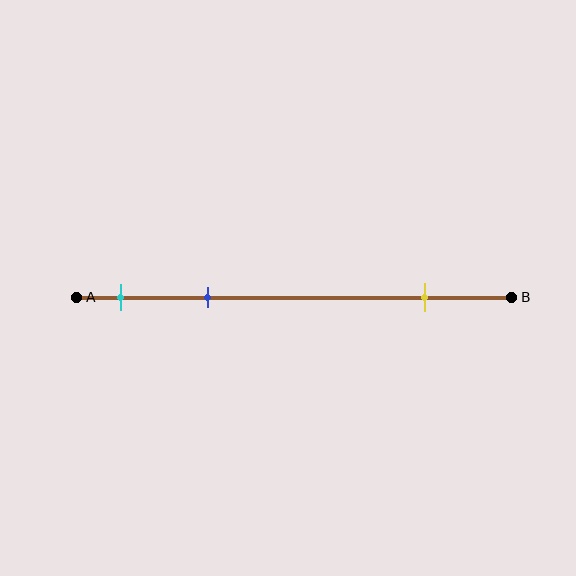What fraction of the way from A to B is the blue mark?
The blue mark is approximately 30% (0.3) of the way from A to B.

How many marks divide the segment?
There are 3 marks dividing the segment.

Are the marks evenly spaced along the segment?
No, the marks are not evenly spaced.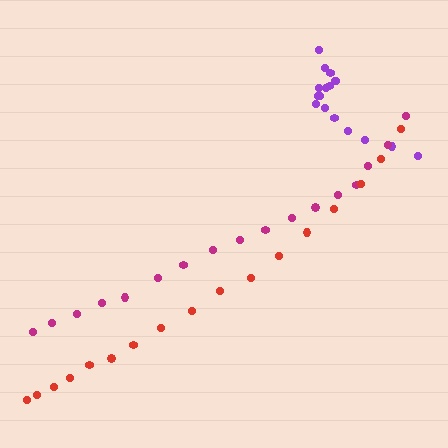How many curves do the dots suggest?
There are 3 distinct paths.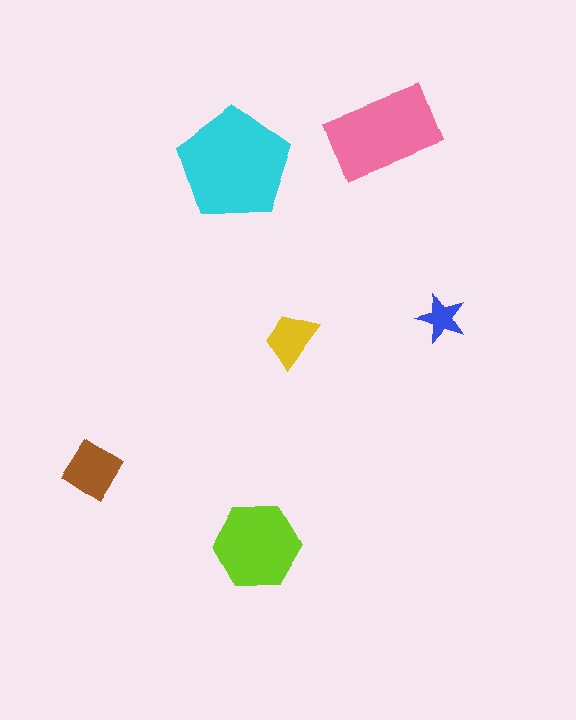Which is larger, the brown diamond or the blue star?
The brown diamond.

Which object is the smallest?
The blue star.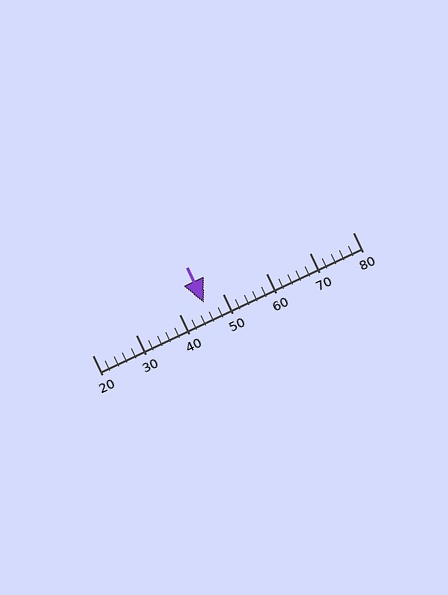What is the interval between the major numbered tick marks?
The major tick marks are spaced 10 units apart.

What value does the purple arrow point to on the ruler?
The purple arrow points to approximately 46.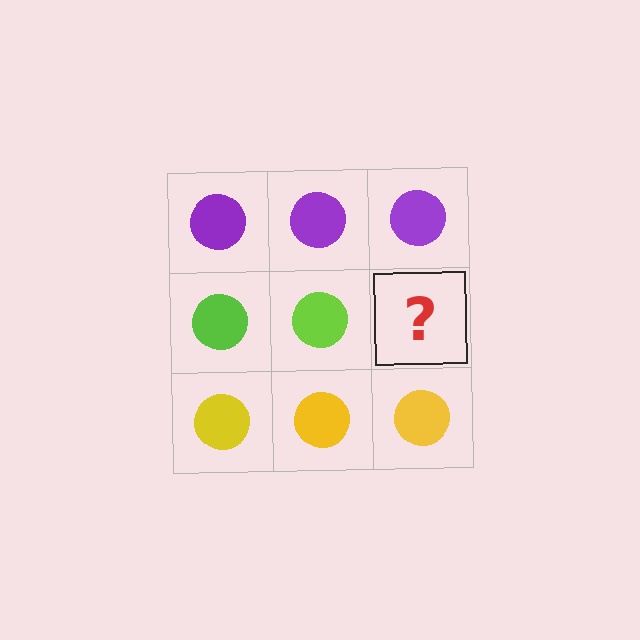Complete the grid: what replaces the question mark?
The question mark should be replaced with a lime circle.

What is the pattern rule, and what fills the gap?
The rule is that each row has a consistent color. The gap should be filled with a lime circle.